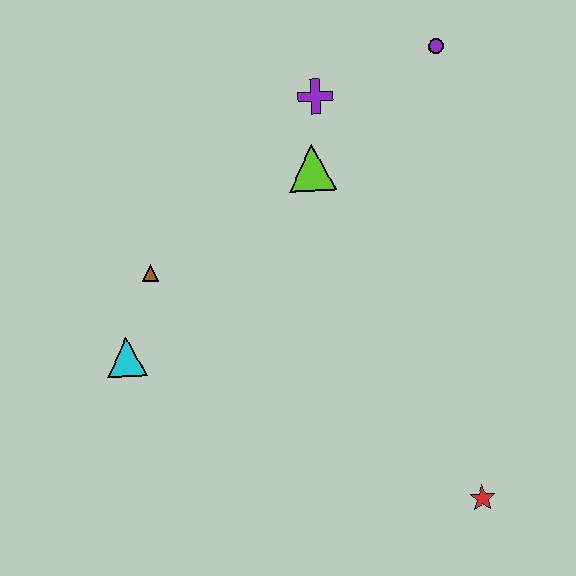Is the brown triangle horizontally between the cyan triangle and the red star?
Yes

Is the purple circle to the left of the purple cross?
No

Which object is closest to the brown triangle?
The cyan triangle is closest to the brown triangle.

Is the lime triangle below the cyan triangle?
No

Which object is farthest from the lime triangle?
The red star is farthest from the lime triangle.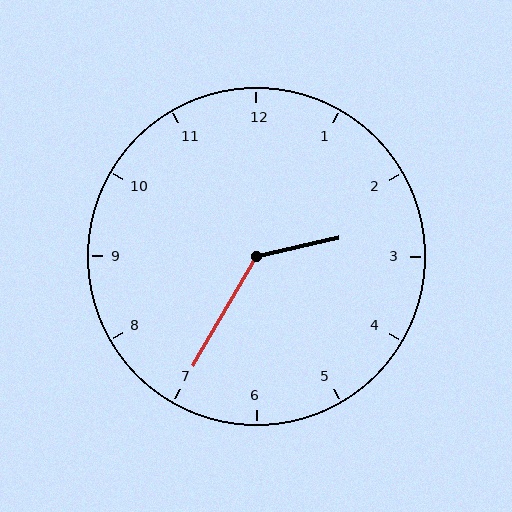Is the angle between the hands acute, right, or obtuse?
It is obtuse.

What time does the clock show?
2:35.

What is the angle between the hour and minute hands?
Approximately 132 degrees.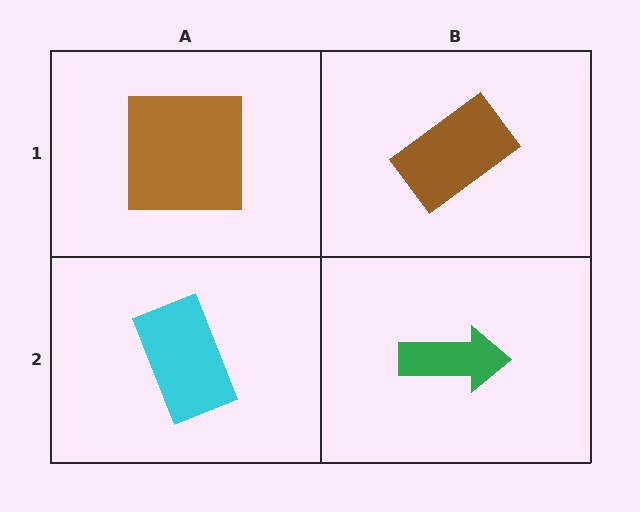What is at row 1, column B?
A brown rectangle.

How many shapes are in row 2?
2 shapes.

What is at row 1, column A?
A brown square.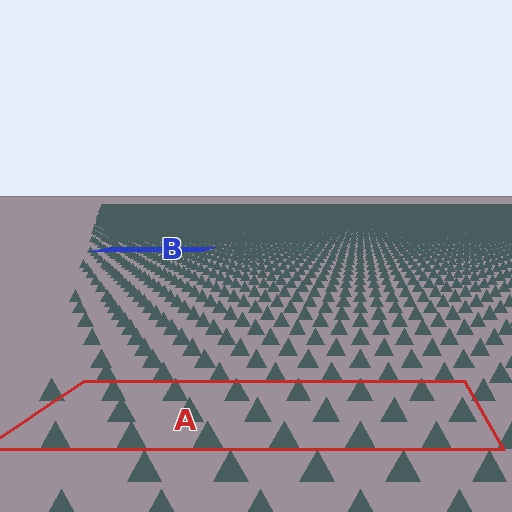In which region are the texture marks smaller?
The texture marks are smaller in region B, because it is farther away.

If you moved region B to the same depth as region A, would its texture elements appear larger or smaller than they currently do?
They would appear larger. At a closer depth, the same texture elements are projected at a bigger on-screen size.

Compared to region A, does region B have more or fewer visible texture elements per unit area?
Region B has more texture elements per unit area — they are packed more densely because it is farther away.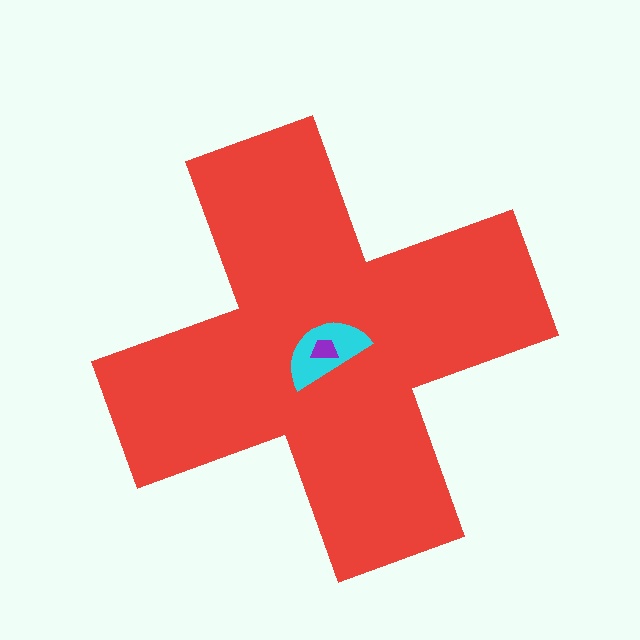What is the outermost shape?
The red cross.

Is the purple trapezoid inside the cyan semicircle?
Yes.